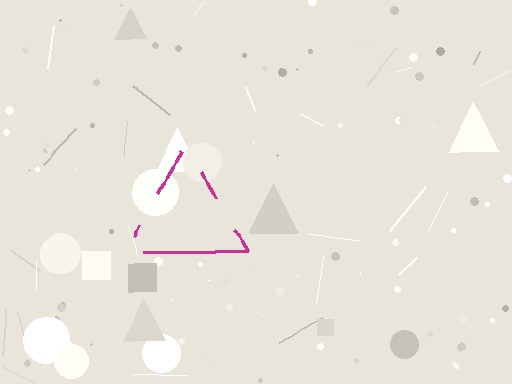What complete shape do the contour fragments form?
The contour fragments form a triangle.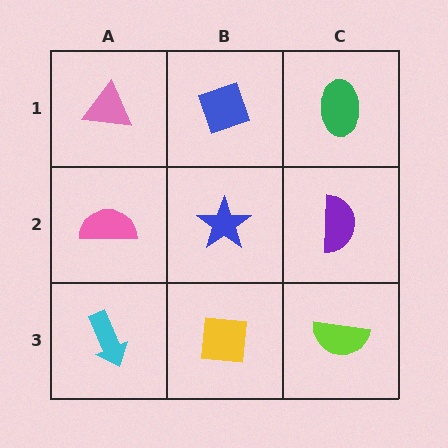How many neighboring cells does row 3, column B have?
3.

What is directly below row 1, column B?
A blue star.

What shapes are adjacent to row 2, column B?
A blue diamond (row 1, column B), a yellow square (row 3, column B), a pink semicircle (row 2, column A), a purple semicircle (row 2, column C).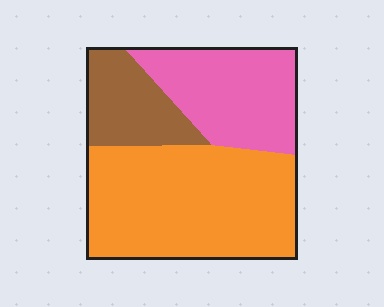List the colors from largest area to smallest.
From largest to smallest: orange, pink, brown.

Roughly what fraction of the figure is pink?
Pink takes up between a quarter and a half of the figure.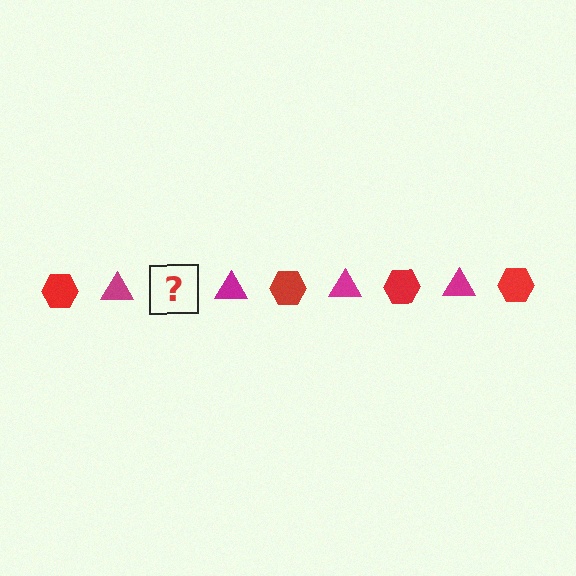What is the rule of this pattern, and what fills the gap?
The rule is that the pattern alternates between red hexagon and magenta triangle. The gap should be filled with a red hexagon.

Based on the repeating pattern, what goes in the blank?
The blank should be a red hexagon.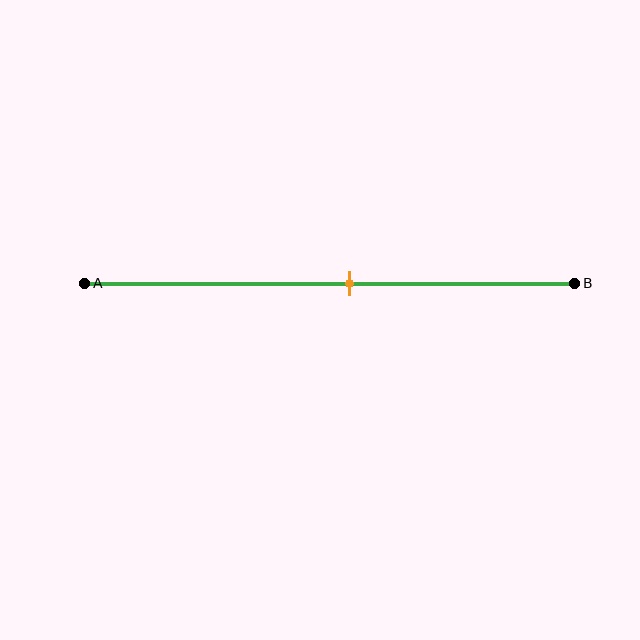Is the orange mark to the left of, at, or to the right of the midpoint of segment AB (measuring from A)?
The orange mark is to the right of the midpoint of segment AB.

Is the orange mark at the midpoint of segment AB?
No, the mark is at about 55% from A, not at the 50% midpoint.